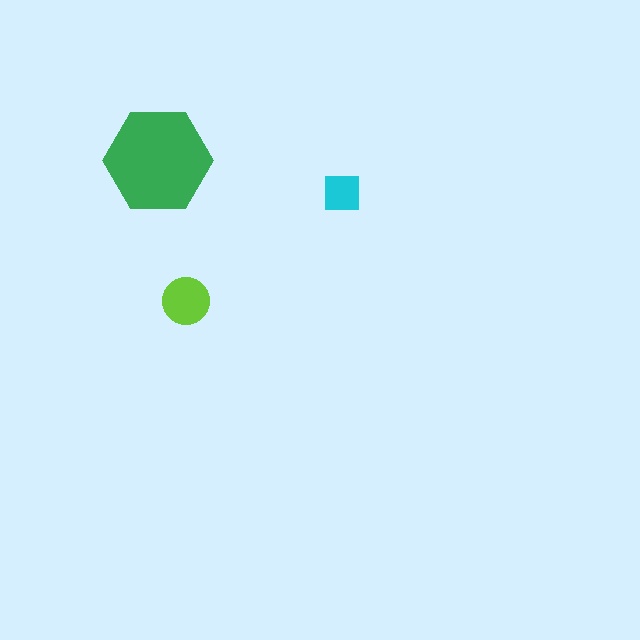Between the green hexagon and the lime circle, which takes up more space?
The green hexagon.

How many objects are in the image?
There are 3 objects in the image.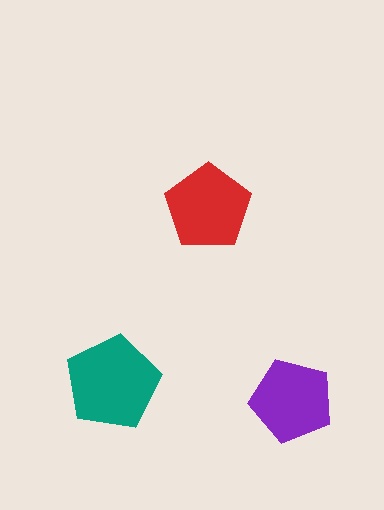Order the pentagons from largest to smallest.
the teal one, the red one, the purple one.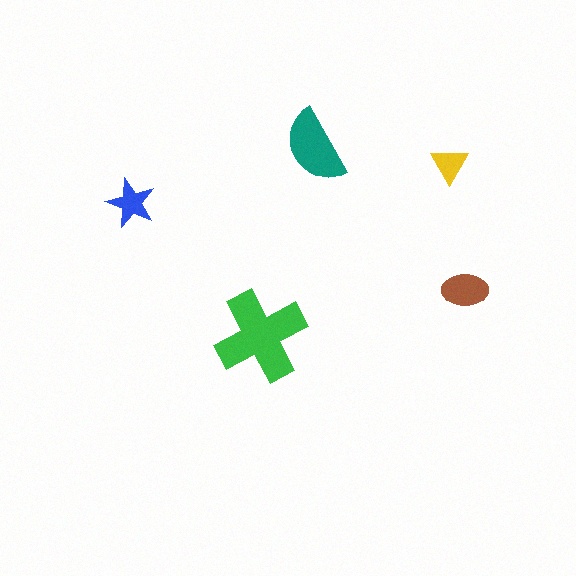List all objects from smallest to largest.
The yellow triangle, the blue star, the brown ellipse, the teal semicircle, the green cross.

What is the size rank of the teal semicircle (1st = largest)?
2nd.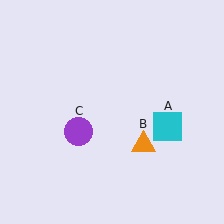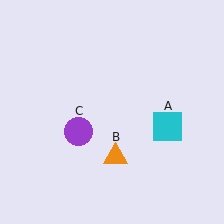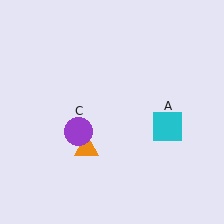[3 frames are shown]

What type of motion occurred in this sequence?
The orange triangle (object B) rotated clockwise around the center of the scene.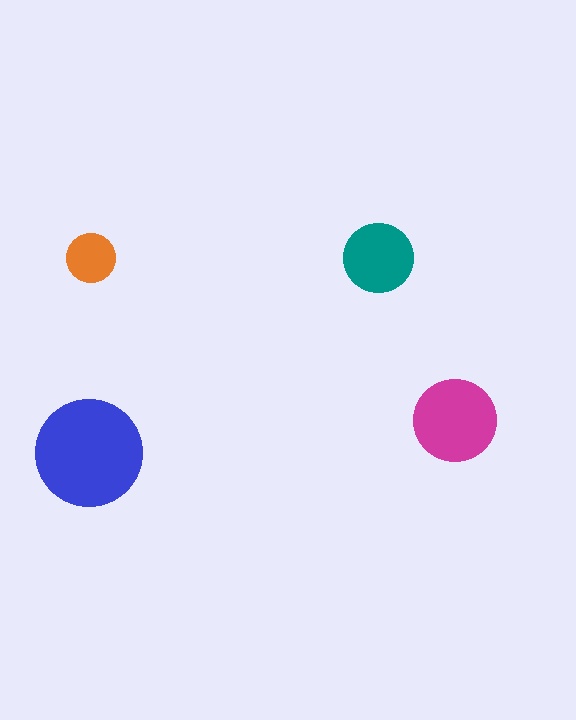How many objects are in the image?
There are 4 objects in the image.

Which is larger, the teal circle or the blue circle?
The blue one.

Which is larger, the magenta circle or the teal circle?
The magenta one.